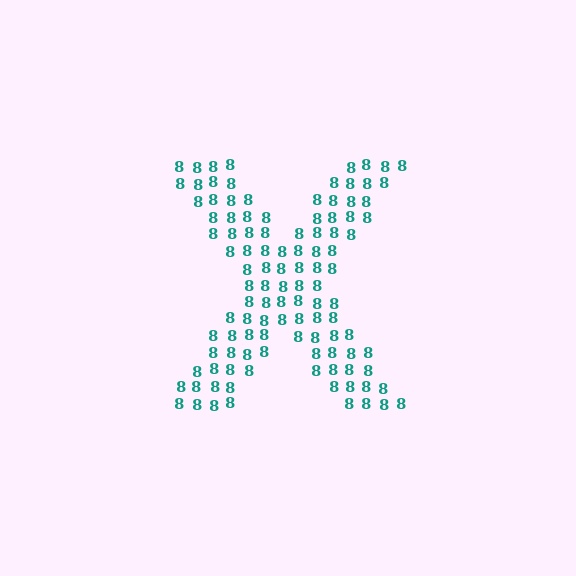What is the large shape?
The large shape is the letter X.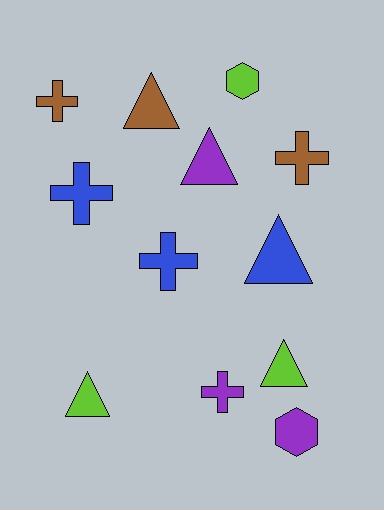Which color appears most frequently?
Lime, with 3 objects.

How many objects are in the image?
There are 12 objects.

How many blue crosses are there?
There are 2 blue crosses.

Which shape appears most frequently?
Cross, with 5 objects.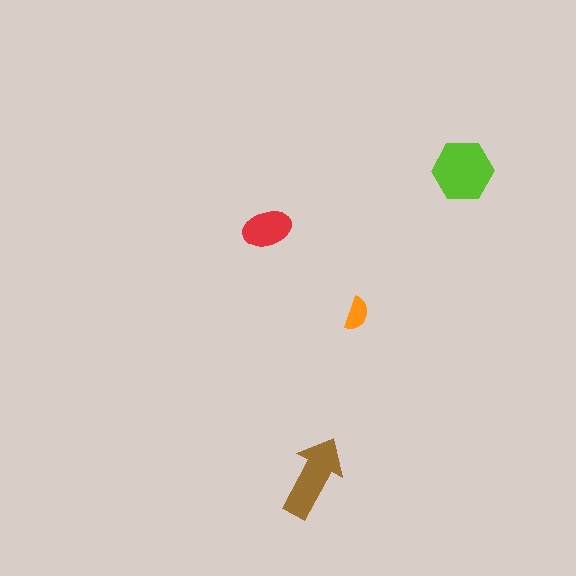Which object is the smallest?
The orange semicircle.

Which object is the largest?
The lime hexagon.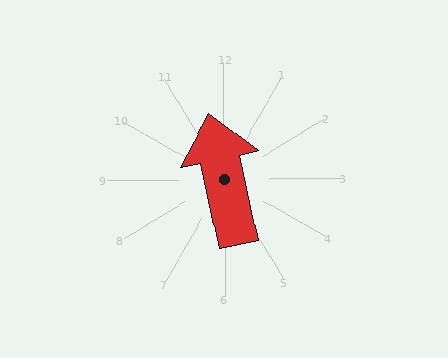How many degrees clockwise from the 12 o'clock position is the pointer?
Approximately 348 degrees.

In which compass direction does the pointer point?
North.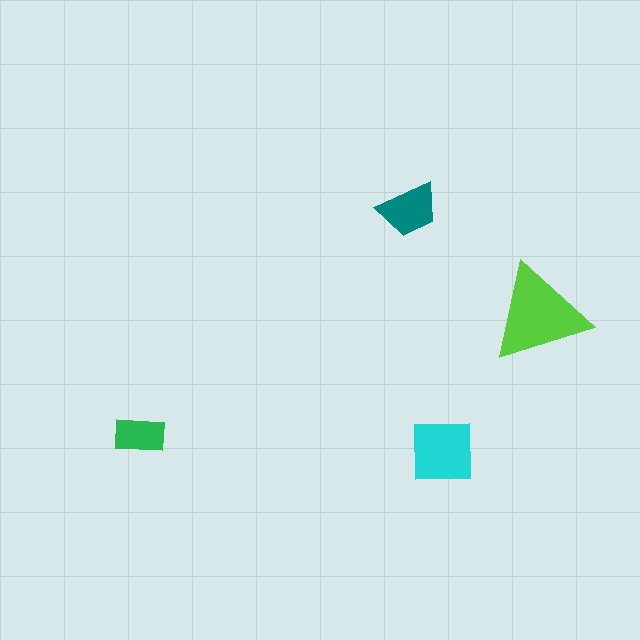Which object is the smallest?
The green rectangle.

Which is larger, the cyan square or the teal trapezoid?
The cyan square.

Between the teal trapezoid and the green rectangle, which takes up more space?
The teal trapezoid.